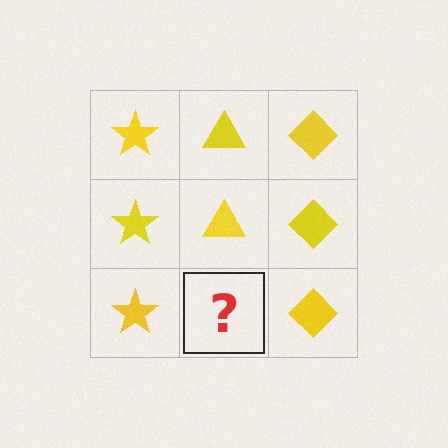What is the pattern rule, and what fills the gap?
The rule is that each column has a consistent shape. The gap should be filled with a yellow triangle.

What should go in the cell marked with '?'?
The missing cell should contain a yellow triangle.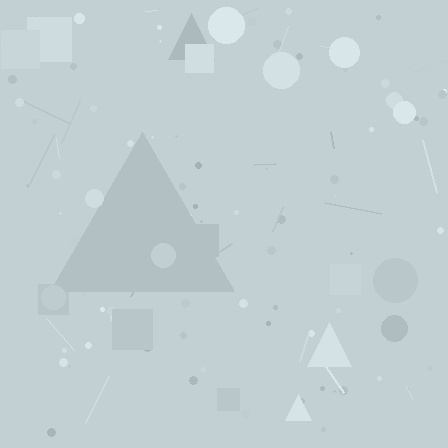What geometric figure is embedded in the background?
A triangle is embedded in the background.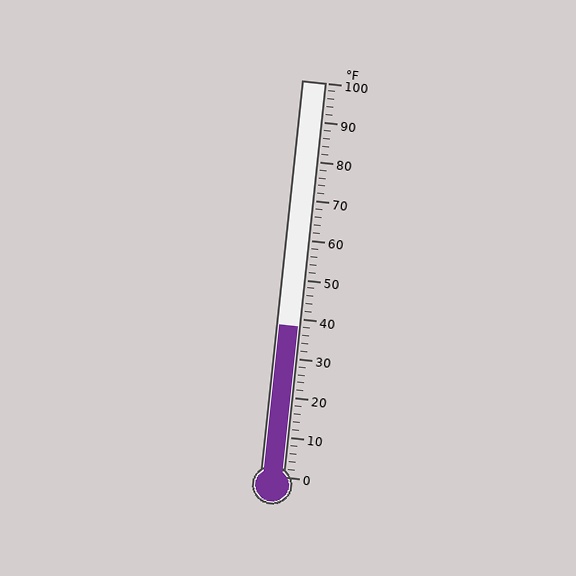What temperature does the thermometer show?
The thermometer shows approximately 38°F.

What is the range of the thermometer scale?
The thermometer scale ranges from 0°F to 100°F.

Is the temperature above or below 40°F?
The temperature is below 40°F.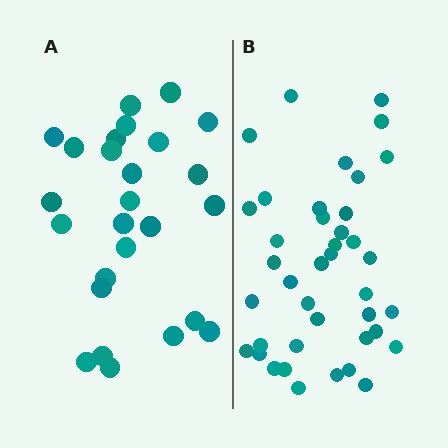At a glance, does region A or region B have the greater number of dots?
Region B (the right region) has more dots.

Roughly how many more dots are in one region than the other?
Region B has approximately 15 more dots than region A.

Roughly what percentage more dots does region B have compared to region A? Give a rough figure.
About 55% more.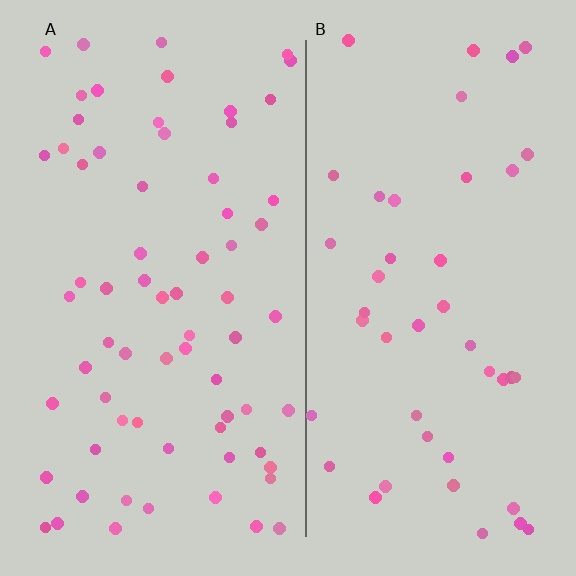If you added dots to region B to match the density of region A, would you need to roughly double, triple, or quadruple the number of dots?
Approximately double.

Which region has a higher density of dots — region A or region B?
A (the left).